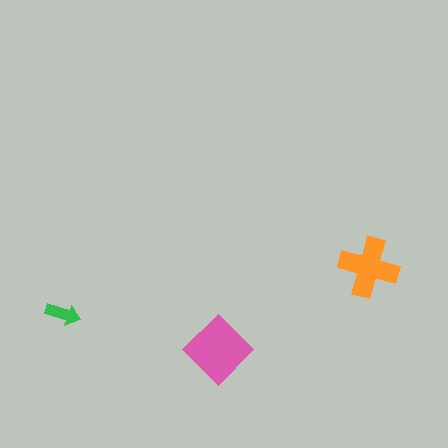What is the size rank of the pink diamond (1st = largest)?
1st.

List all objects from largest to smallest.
The pink diamond, the orange cross, the green arrow.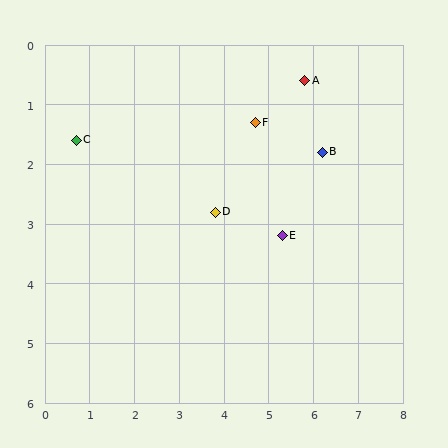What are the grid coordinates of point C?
Point C is at approximately (0.7, 1.6).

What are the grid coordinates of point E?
Point E is at approximately (5.3, 3.2).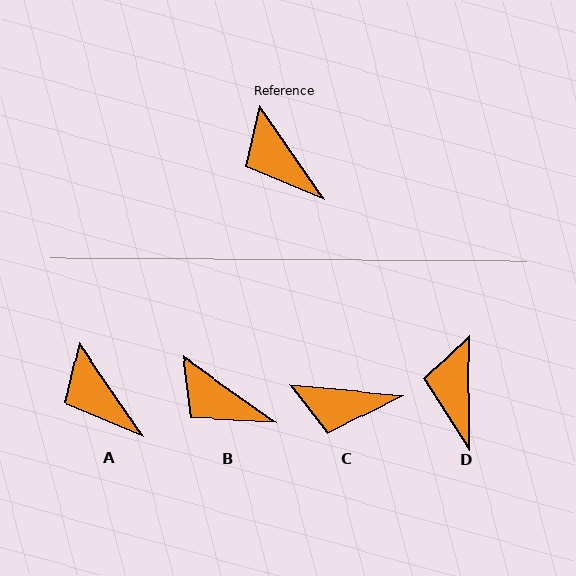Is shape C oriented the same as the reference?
No, it is off by about 51 degrees.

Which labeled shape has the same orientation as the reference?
A.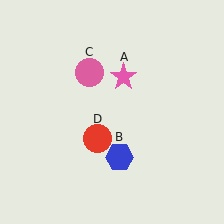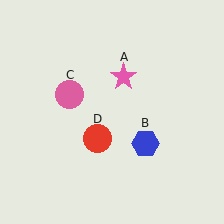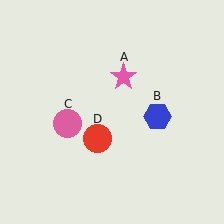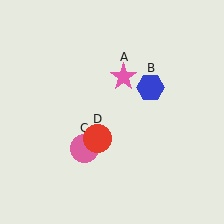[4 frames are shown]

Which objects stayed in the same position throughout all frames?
Pink star (object A) and red circle (object D) remained stationary.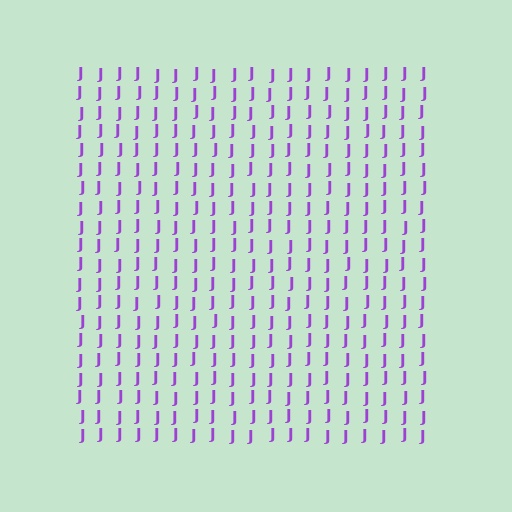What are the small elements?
The small elements are letter J's.